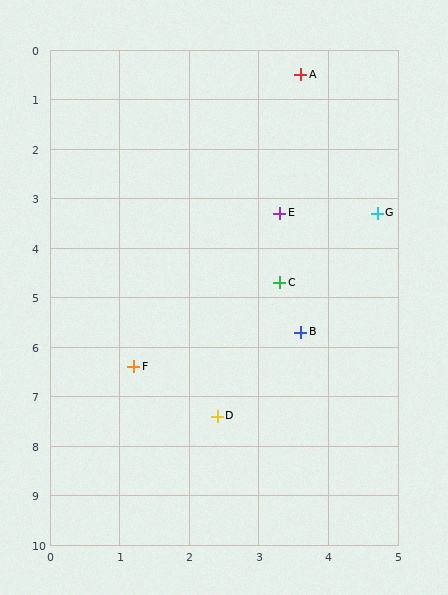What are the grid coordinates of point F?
Point F is at approximately (1.2, 6.4).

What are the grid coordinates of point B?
Point B is at approximately (3.6, 5.7).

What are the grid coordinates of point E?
Point E is at approximately (3.3, 3.3).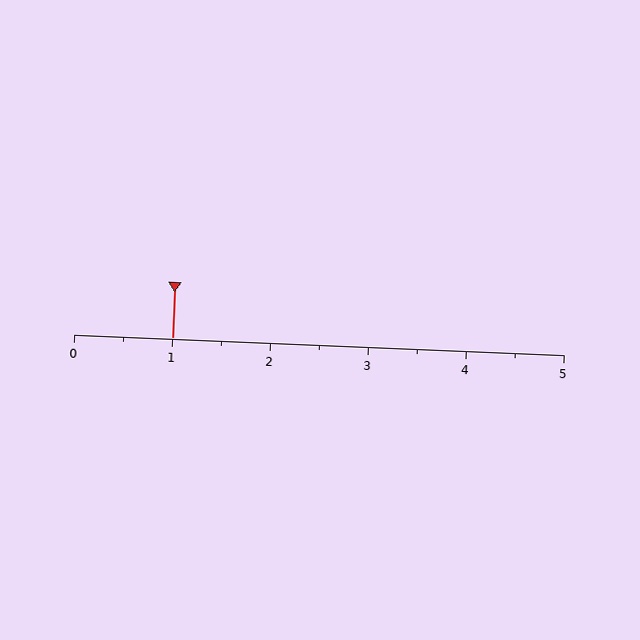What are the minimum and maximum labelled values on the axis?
The axis runs from 0 to 5.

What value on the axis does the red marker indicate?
The marker indicates approximately 1.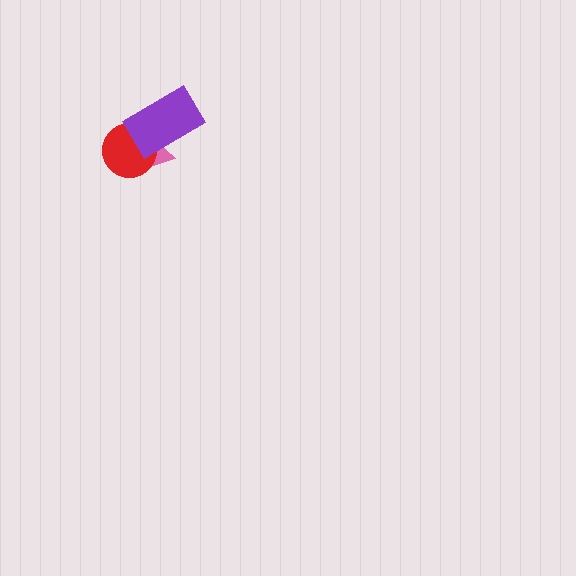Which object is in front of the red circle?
The purple rectangle is in front of the red circle.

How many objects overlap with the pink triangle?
2 objects overlap with the pink triangle.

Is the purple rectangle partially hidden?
No, no other shape covers it.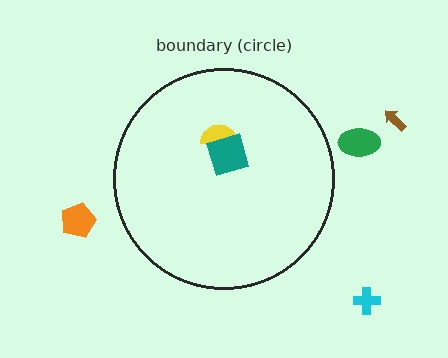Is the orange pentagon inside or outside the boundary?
Outside.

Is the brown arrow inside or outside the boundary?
Outside.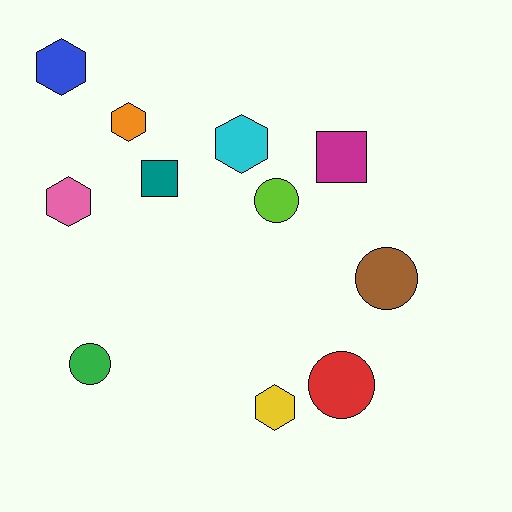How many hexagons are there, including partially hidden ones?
There are 5 hexagons.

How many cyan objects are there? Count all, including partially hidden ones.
There is 1 cyan object.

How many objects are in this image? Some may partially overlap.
There are 11 objects.